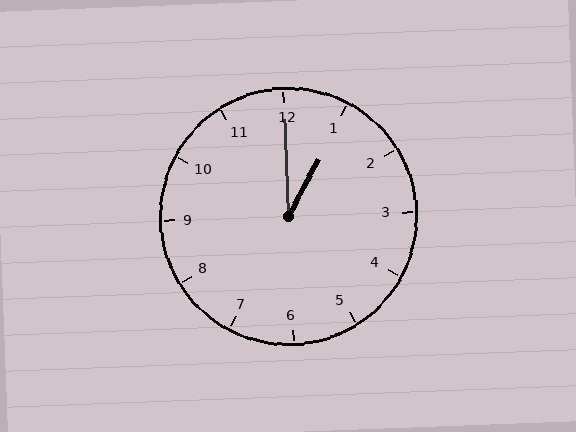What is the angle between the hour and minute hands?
Approximately 30 degrees.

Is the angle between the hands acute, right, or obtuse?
It is acute.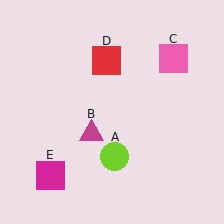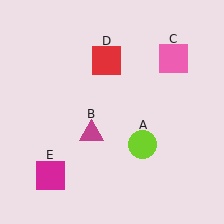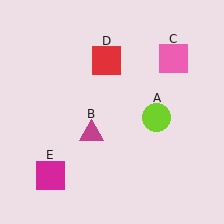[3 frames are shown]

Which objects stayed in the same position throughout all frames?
Magenta triangle (object B) and pink square (object C) and red square (object D) and magenta square (object E) remained stationary.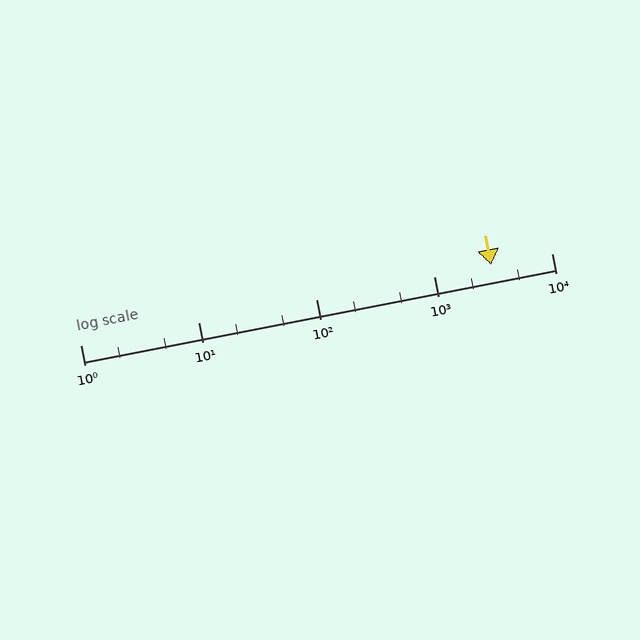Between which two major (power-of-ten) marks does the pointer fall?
The pointer is between 1000 and 10000.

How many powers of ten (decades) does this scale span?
The scale spans 4 decades, from 1 to 10000.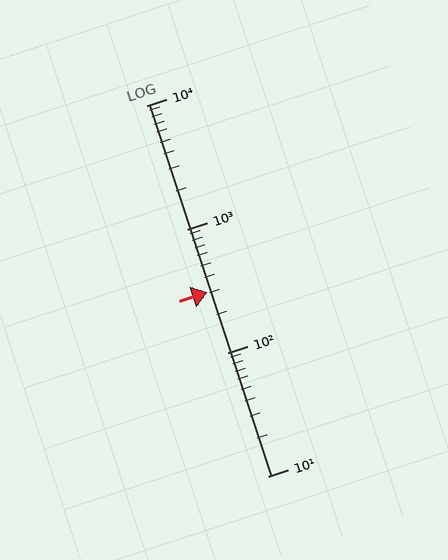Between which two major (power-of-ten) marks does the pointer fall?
The pointer is between 100 and 1000.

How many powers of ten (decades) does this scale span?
The scale spans 3 decades, from 10 to 10000.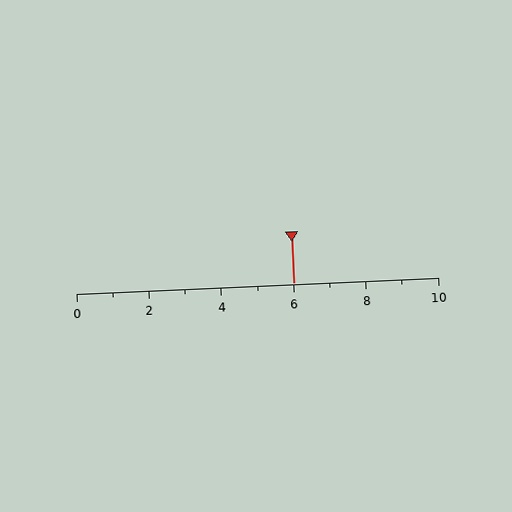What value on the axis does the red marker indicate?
The marker indicates approximately 6.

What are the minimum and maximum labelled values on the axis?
The axis runs from 0 to 10.